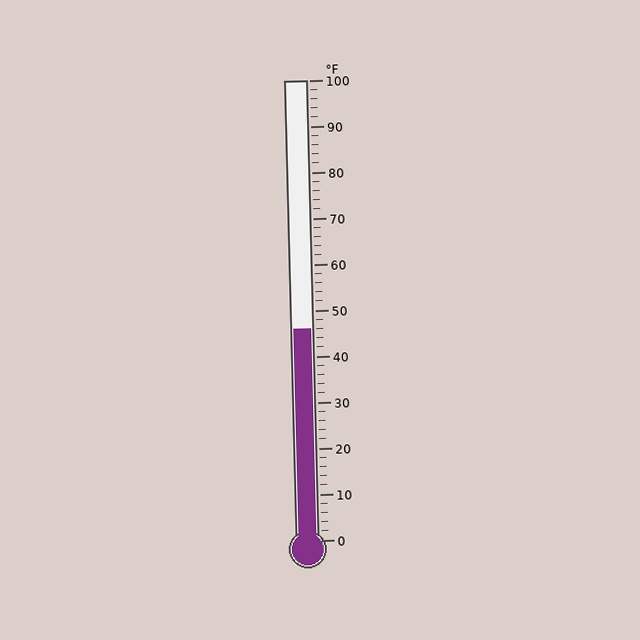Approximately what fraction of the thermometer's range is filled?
The thermometer is filled to approximately 45% of its range.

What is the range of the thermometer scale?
The thermometer scale ranges from 0°F to 100°F.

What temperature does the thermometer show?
The thermometer shows approximately 46°F.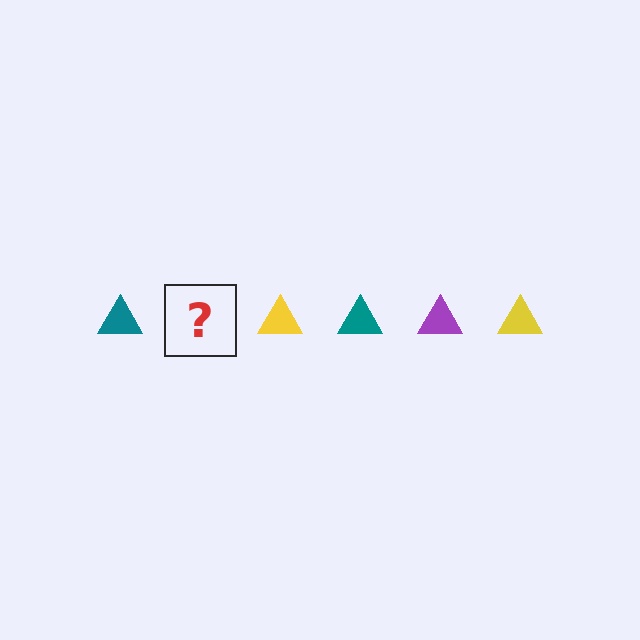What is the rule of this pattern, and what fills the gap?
The rule is that the pattern cycles through teal, purple, yellow triangles. The gap should be filled with a purple triangle.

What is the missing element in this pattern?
The missing element is a purple triangle.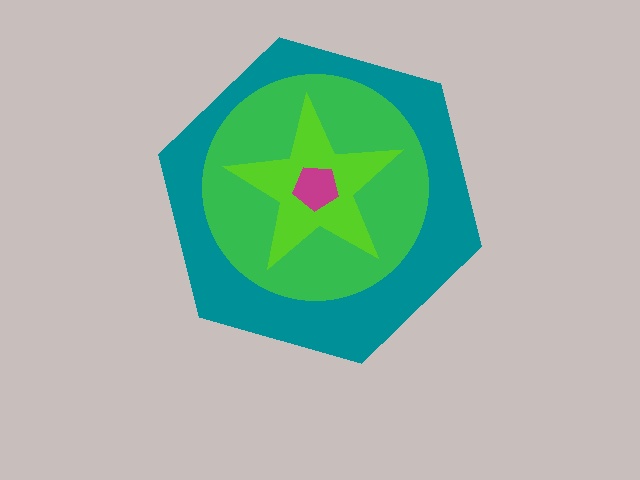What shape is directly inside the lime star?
The magenta pentagon.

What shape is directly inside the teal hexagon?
The green circle.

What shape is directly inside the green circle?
The lime star.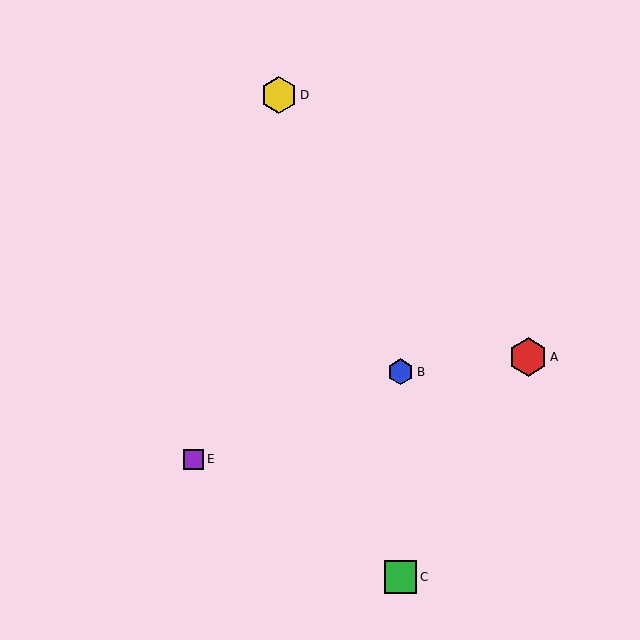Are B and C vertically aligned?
Yes, both are at x≈400.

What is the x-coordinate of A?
Object A is at x≈528.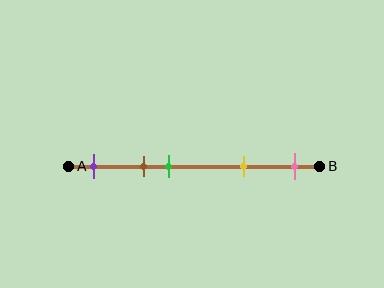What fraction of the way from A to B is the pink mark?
The pink mark is approximately 90% (0.9) of the way from A to B.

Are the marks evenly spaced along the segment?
No, the marks are not evenly spaced.